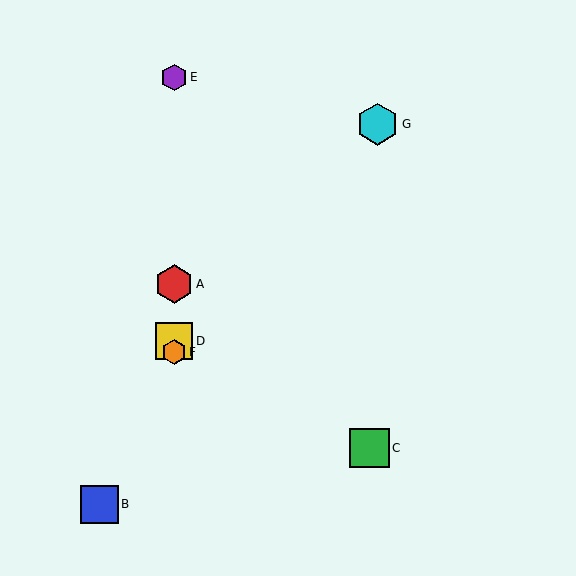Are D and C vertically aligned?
No, D is at x≈174 and C is at x≈369.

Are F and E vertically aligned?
Yes, both are at x≈174.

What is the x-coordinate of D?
Object D is at x≈174.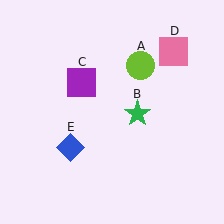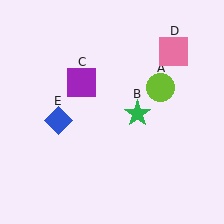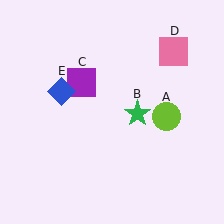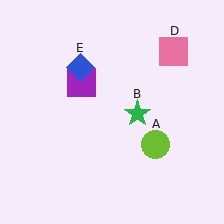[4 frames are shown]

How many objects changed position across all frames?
2 objects changed position: lime circle (object A), blue diamond (object E).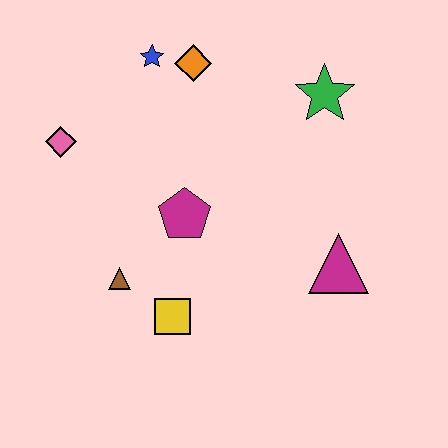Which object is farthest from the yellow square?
The green star is farthest from the yellow square.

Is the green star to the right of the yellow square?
Yes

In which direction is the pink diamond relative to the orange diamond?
The pink diamond is to the left of the orange diamond.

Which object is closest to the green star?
The orange diamond is closest to the green star.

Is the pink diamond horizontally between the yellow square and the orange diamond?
No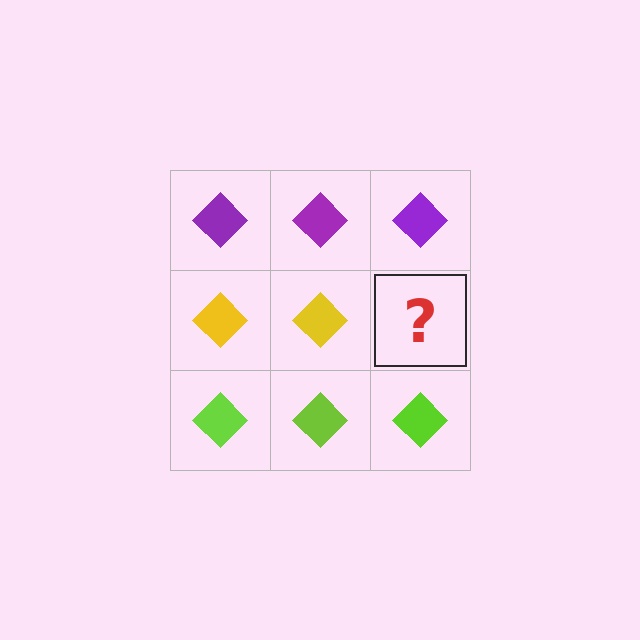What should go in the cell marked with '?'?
The missing cell should contain a yellow diamond.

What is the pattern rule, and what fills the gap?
The rule is that each row has a consistent color. The gap should be filled with a yellow diamond.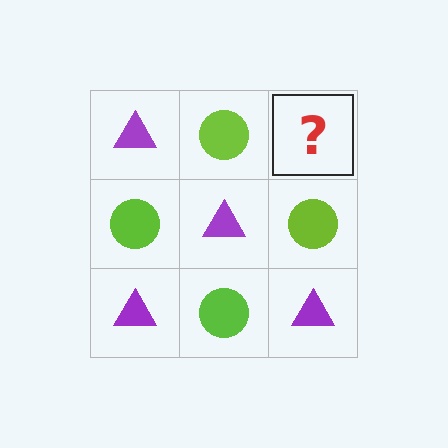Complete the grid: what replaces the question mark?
The question mark should be replaced with a purple triangle.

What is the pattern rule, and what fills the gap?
The rule is that it alternates purple triangle and lime circle in a checkerboard pattern. The gap should be filled with a purple triangle.